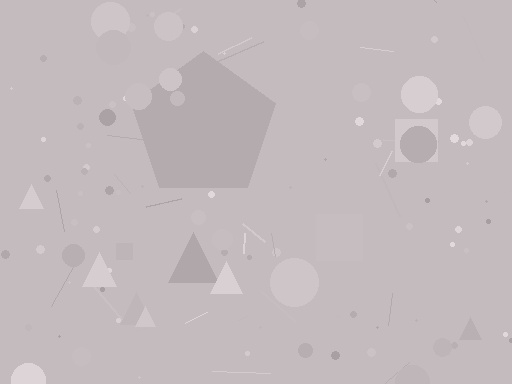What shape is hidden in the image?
A pentagon is hidden in the image.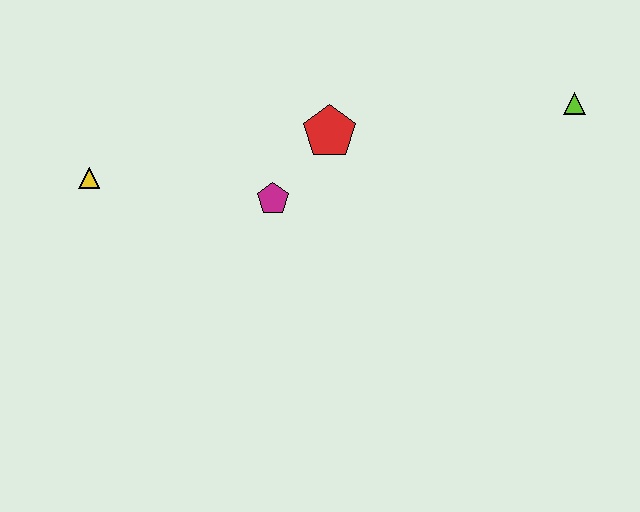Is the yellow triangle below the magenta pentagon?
No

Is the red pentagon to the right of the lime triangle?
No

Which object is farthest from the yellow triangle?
The lime triangle is farthest from the yellow triangle.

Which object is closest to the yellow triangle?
The magenta pentagon is closest to the yellow triangle.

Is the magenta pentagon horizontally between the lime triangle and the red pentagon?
No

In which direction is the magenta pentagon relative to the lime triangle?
The magenta pentagon is to the left of the lime triangle.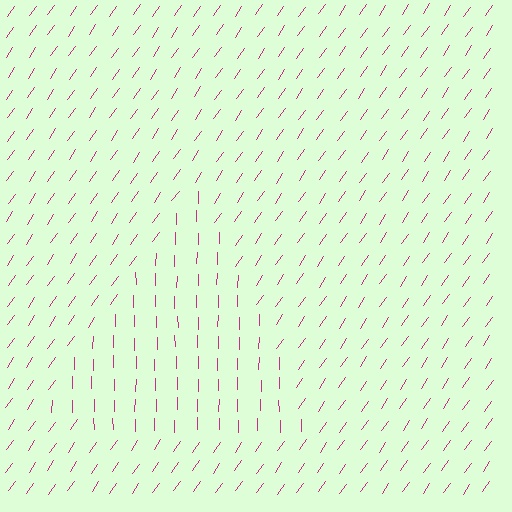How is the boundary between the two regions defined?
The boundary is defined purely by a change in line orientation (approximately 34 degrees difference). All lines are the same color and thickness.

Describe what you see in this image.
The image is filled with small magenta line segments. A triangle region in the image has lines oriented differently from the surrounding lines, creating a visible texture boundary.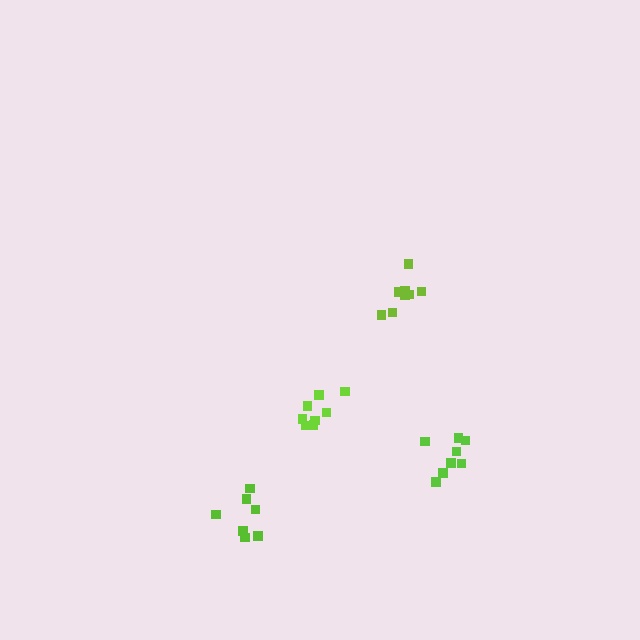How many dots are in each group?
Group 1: 8 dots, Group 2: 9 dots, Group 3: 8 dots, Group 4: 7 dots (32 total).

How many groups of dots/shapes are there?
There are 4 groups.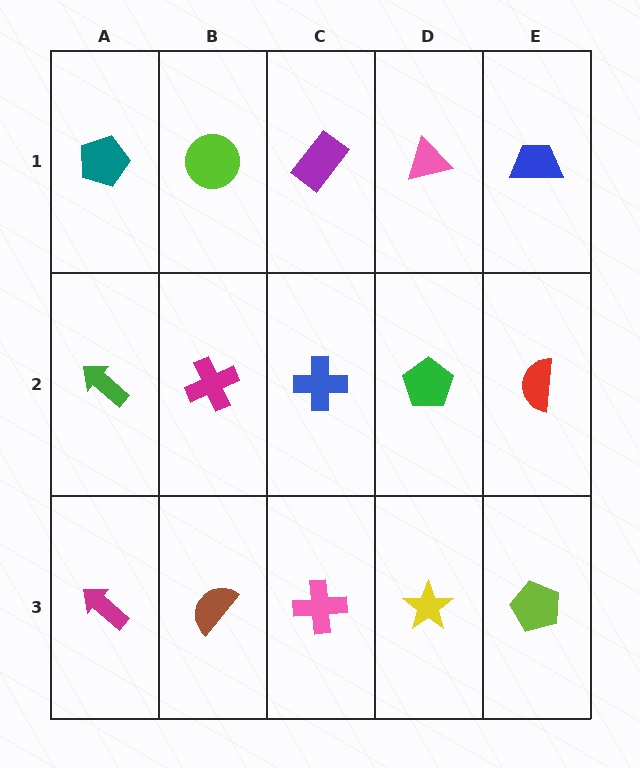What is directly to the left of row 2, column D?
A blue cross.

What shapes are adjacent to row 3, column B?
A magenta cross (row 2, column B), a magenta arrow (row 3, column A), a pink cross (row 3, column C).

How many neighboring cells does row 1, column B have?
3.